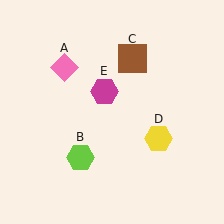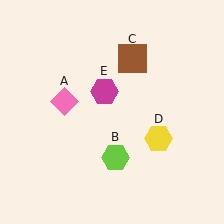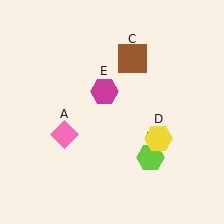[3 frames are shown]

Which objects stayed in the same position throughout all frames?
Brown square (object C) and yellow hexagon (object D) and magenta hexagon (object E) remained stationary.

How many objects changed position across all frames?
2 objects changed position: pink diamond (object A), lime hexagon (object B).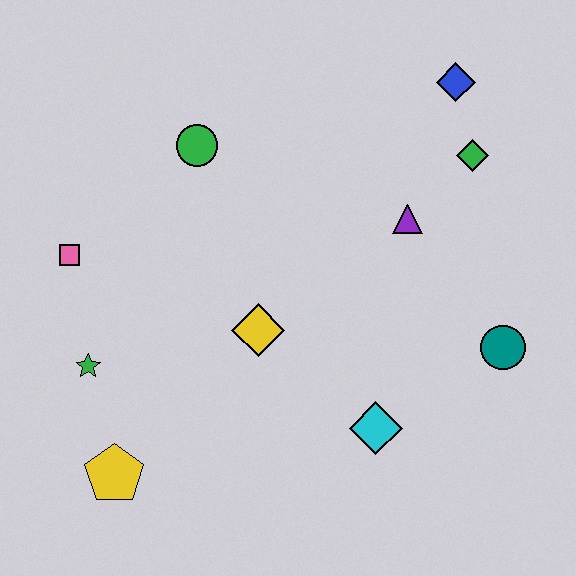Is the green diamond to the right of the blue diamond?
Yes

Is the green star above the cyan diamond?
Yes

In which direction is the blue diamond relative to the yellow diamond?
The blue diamond is above the yellow diamond.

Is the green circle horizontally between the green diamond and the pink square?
Yes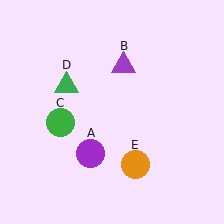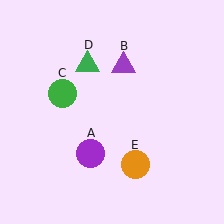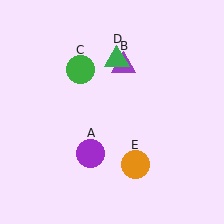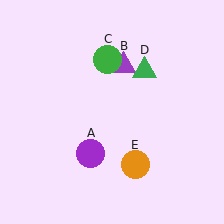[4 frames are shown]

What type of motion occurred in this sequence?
The green circle (object C), green triangle (object D) rotated clockwise around the center of the scene.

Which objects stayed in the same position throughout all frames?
Purple circle (object A) and purple triangle (object B) and orange circle (object E) remained stationary.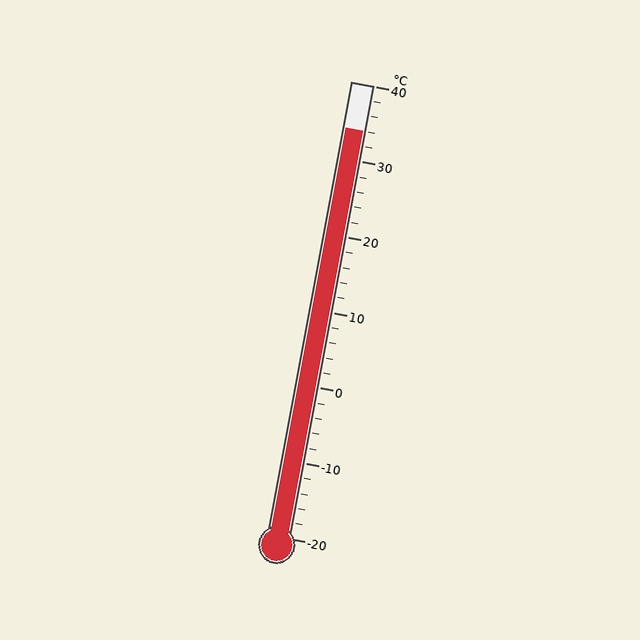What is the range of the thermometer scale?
The thermometer scale ranges from -20°C to 40°C.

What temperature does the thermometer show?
The thermometer shows approximately 34°C.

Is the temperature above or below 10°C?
The temperature is above 10°C.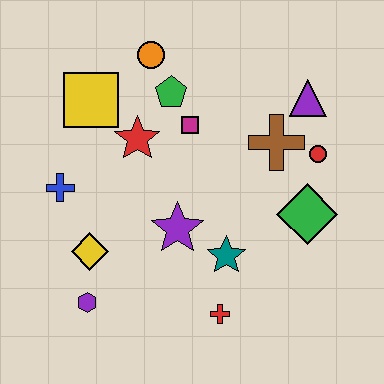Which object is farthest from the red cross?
The orange circle is farthest from the red cross.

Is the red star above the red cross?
Yes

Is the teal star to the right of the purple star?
Yes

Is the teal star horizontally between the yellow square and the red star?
No